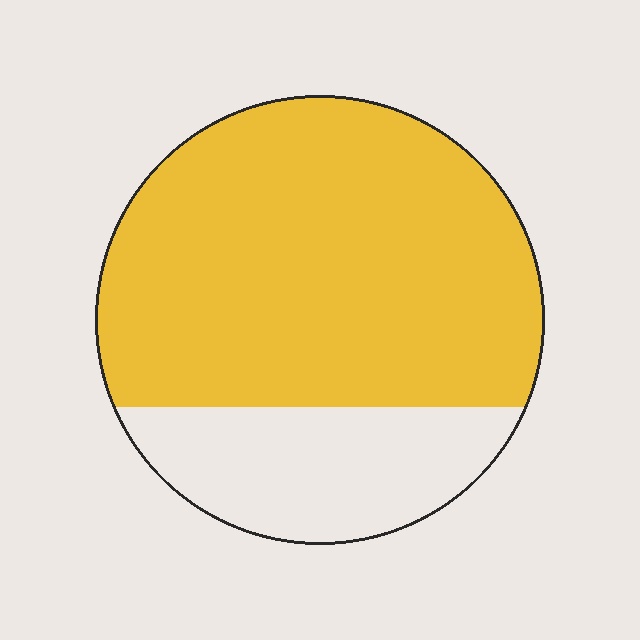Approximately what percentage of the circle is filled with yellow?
Approximately 75%.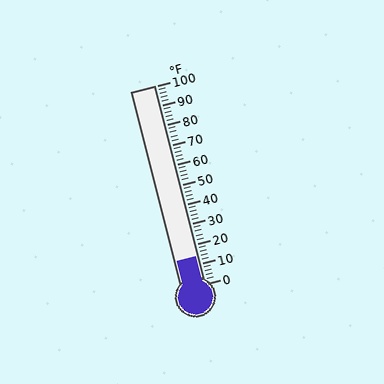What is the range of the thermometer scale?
The thermometer scale ranges from 0°F to 100°F.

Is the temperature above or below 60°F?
The temperature is below 60°F.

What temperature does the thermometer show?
The thermometer shows approximately 14°F.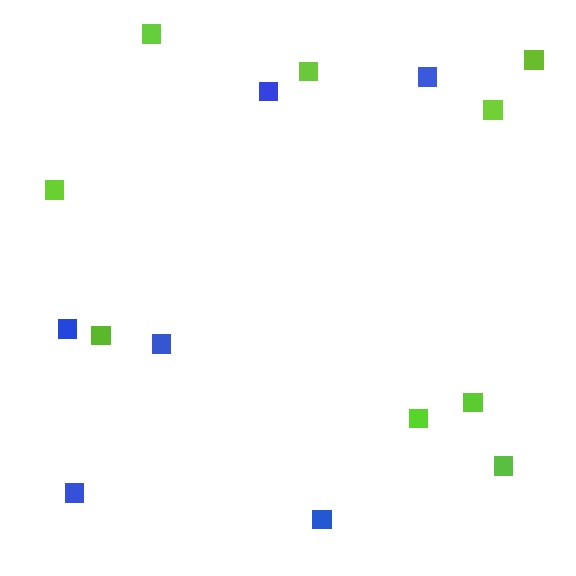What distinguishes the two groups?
There are 2 groups: one group of lime squares (9) and one group of blue squares (6).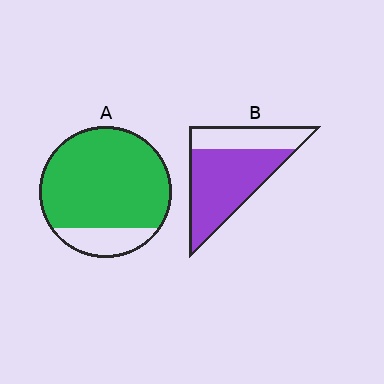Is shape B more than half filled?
Yes.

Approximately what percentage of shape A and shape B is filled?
A is approximately 85% and B is approximately 70%.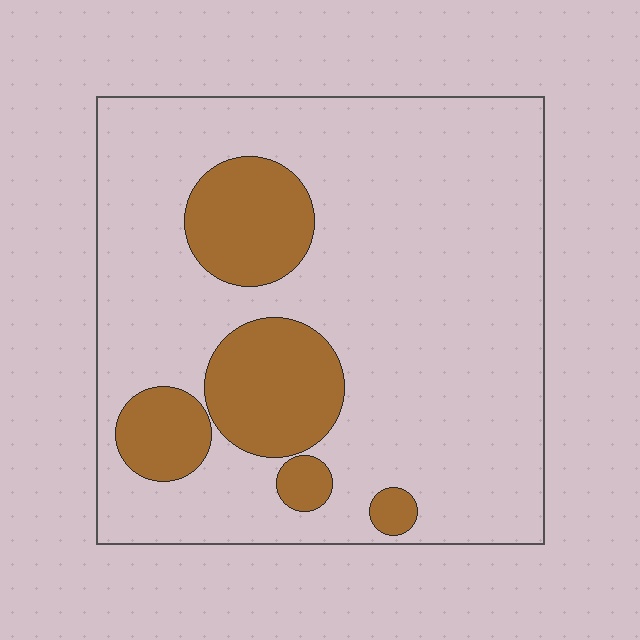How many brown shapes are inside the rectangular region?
5.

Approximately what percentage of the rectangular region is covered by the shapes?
Approximately 20%.